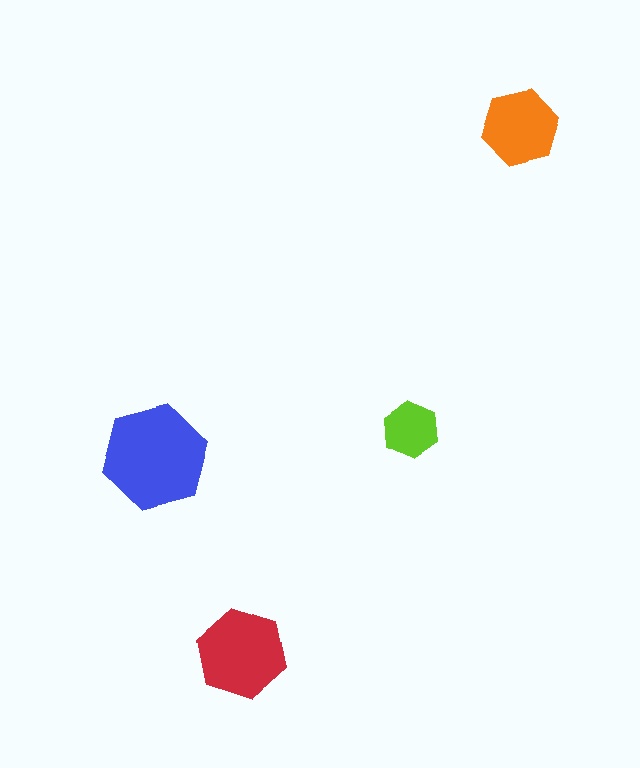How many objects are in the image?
There are 4 objects in the image.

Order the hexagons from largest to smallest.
the blue one, the red one, the orange one, the lime one.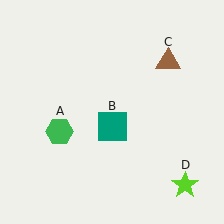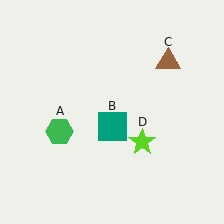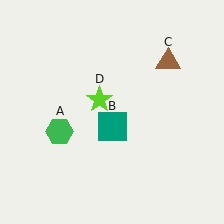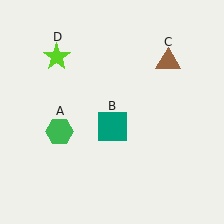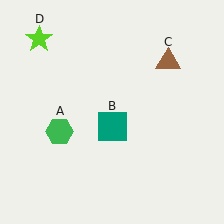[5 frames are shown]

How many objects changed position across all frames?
1 object changed position: lime star (object D).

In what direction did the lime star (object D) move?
The lime star (object D) moved up and to the left.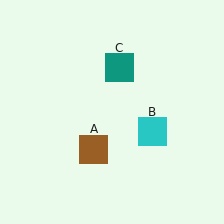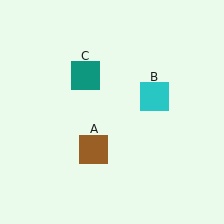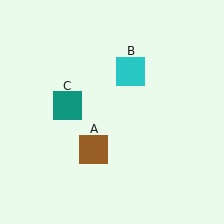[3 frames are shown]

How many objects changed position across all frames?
2 objects changed position: cyan square (object B), teal square (object C).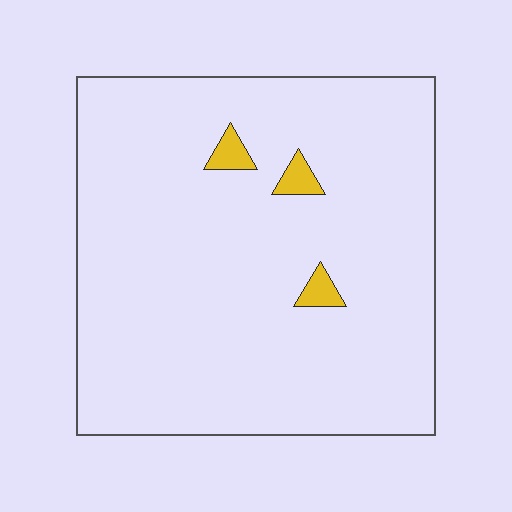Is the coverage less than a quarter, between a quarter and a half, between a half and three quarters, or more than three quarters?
Less than a quarter.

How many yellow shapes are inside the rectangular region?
3.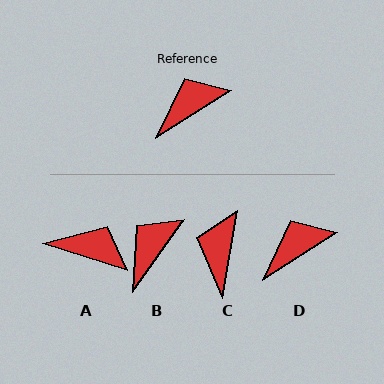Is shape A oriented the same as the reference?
No, it is off by about 51 degrees.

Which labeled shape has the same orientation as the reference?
D.